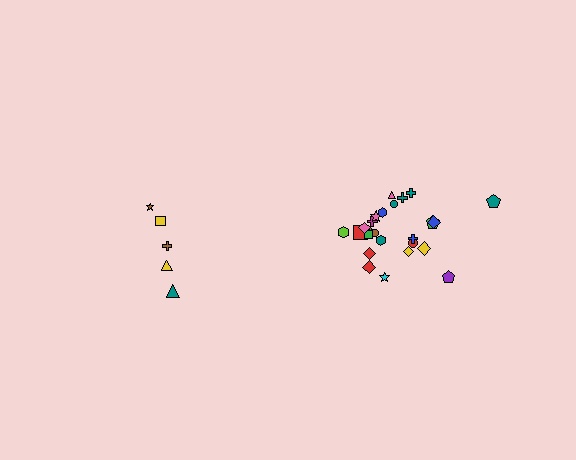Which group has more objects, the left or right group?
The right group.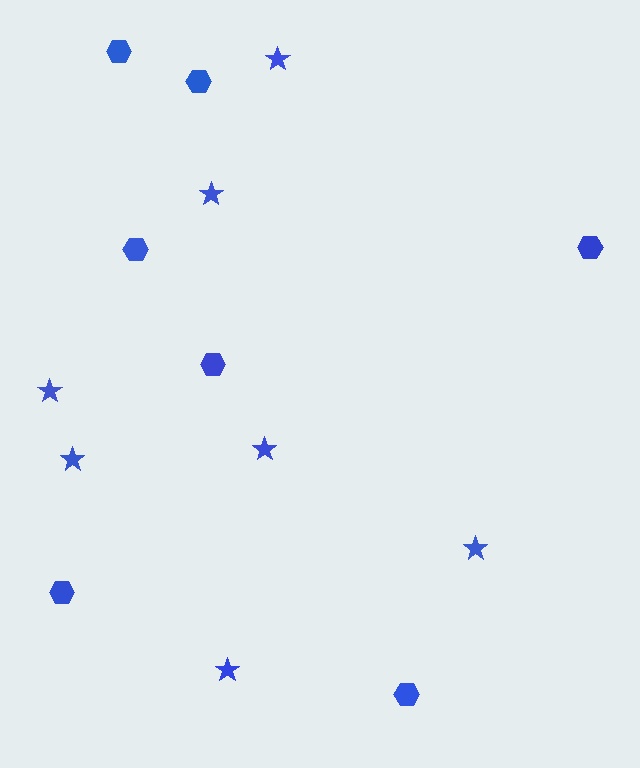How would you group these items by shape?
There are 2 groups: one group of stars (7) and one group of hexagons (7).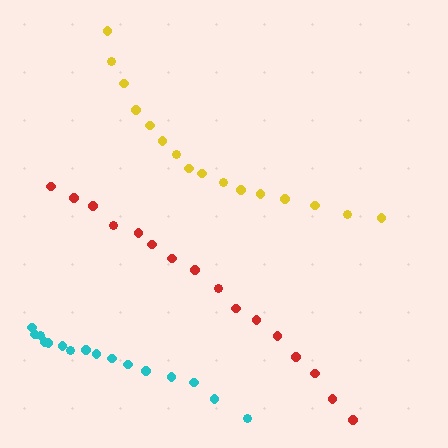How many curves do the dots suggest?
There are 3 distinct paths.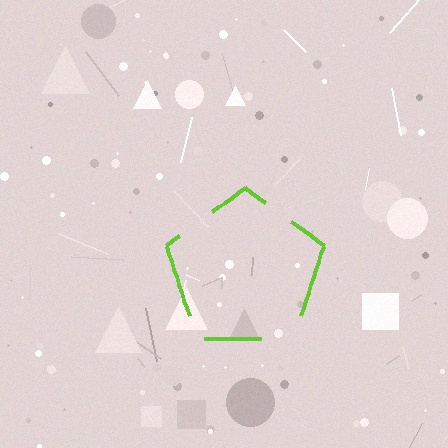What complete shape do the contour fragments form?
The contour fragments form a pentagon.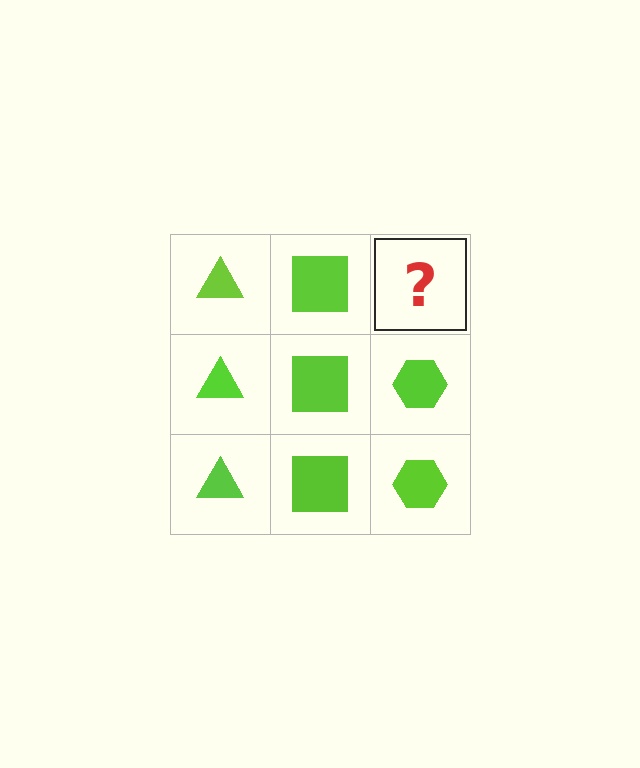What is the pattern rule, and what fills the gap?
The rule is that each column has a consistent shape. The gap should be filled with a lime hexagon.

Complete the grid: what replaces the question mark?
The question mark should be replaced with a lime hexagon.